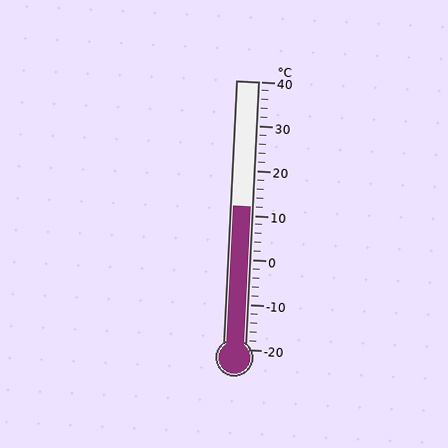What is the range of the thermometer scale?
The thermometer scale ranges from -20°C to 40°C.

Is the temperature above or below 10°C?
The temperature is above 10°C.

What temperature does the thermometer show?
The thermometer shows approximately 12°C.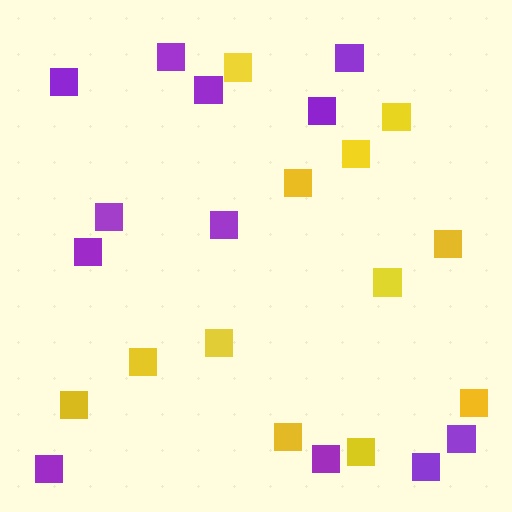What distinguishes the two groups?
There are 2 groups: one group of purple squares (12) and one group of yellow squares (12).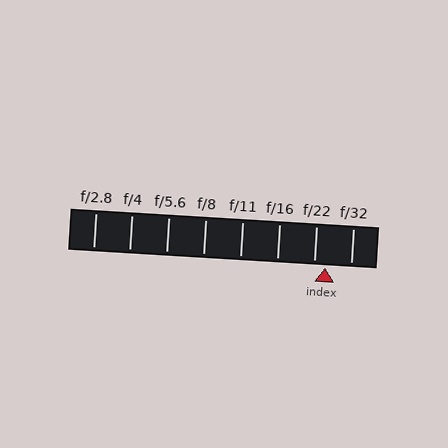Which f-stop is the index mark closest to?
The index mark is closest to f/22.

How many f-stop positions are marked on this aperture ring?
There are 8 f-stop positions marked.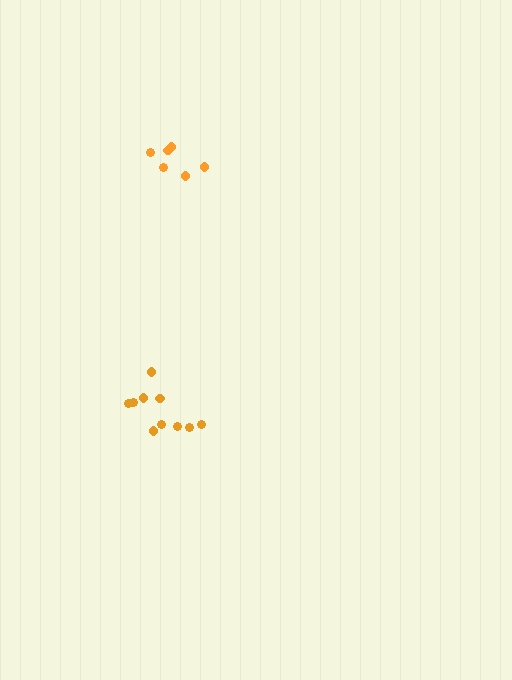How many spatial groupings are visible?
There are 2 spatial groupings.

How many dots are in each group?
Group 1: 10 dots, Group 2: 6 dots (16 total).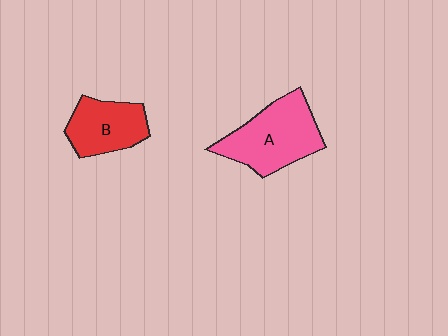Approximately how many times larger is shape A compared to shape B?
Approximately 1.4 times.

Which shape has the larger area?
Shape A (pink).